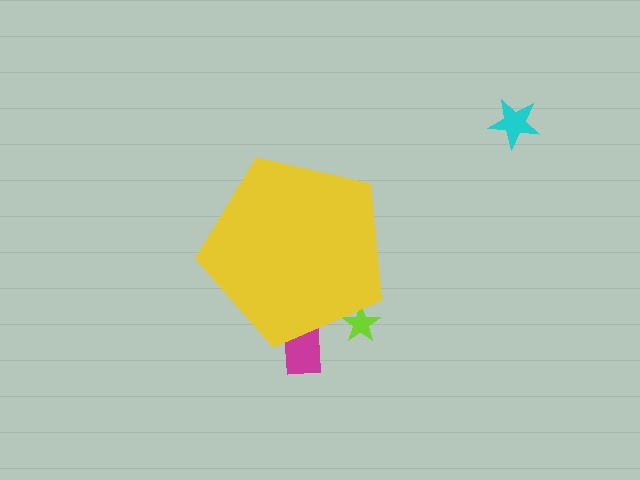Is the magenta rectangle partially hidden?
Yes, the magenta rectangle is partially hidden behind the yellow pentagon.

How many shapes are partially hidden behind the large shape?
2 shapes are partially hidden.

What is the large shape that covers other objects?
A yellow pentagon.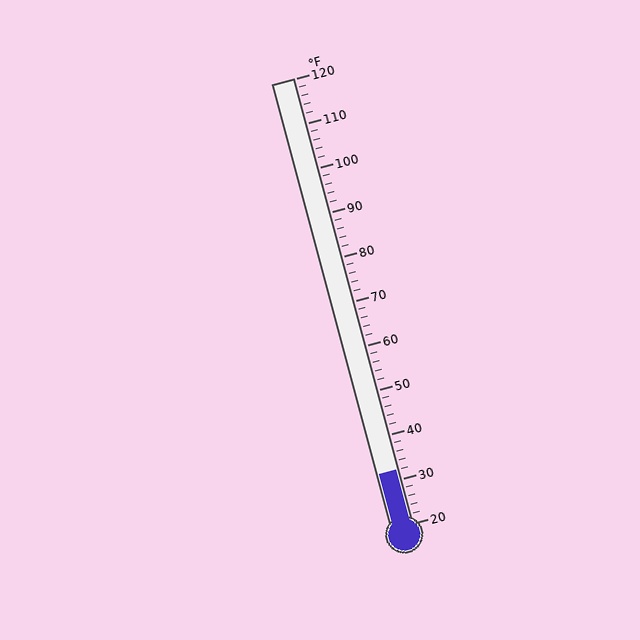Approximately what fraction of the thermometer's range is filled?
The thermometer is filled to approximately 10% of its range.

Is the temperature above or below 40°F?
The temperature is below 40°F.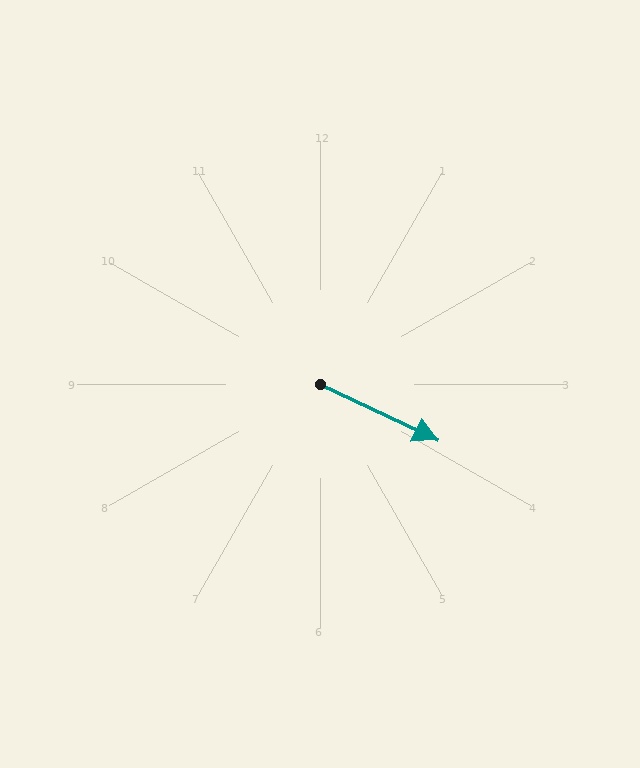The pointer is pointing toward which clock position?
Roughly 4 o'clock.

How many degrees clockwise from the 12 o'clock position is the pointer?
Approximately 116 degrees.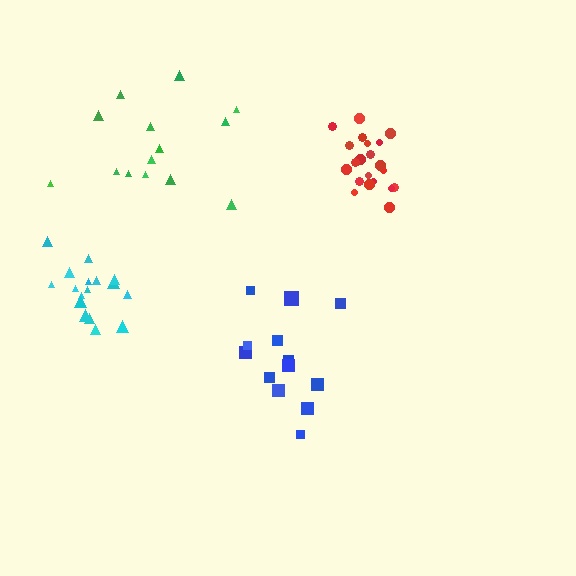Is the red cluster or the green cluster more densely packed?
Red.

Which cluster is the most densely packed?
Red.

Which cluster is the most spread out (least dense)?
Blue.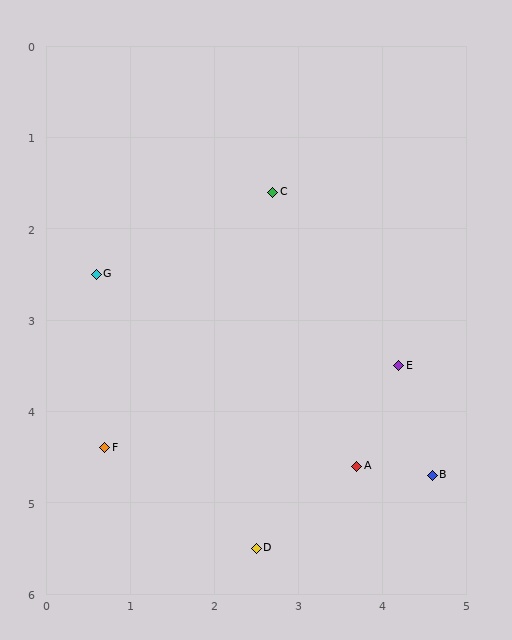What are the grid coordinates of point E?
Point E is at approximately (4.2, 3.5).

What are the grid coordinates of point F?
Point F is at approximately (0.7, 4.4).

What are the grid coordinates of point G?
Point G is at approximately (0.6, 2.5).